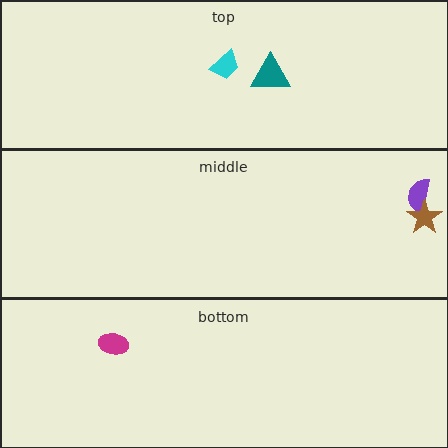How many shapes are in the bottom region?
1.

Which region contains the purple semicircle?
The middle region.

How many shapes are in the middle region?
2.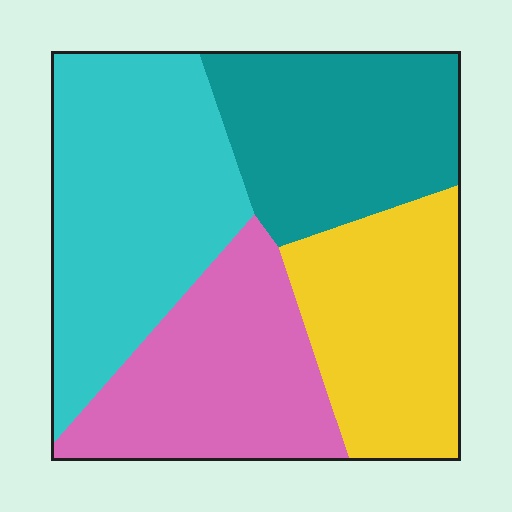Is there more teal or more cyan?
Cyan.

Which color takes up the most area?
Cyan, at roughly 30%.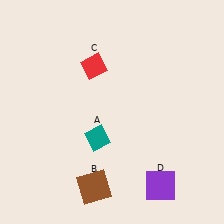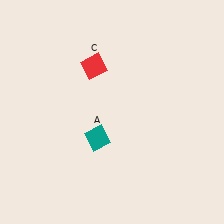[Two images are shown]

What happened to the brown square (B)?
The brown square (B) was removed in Image 2. It was in the bottom-left area of Image 1.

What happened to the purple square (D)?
The purple square (D) was removed in Image 2. It was in the bottom-right area of Image 1.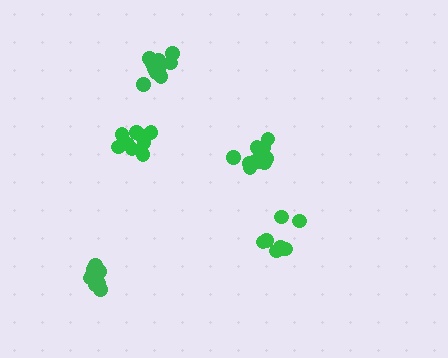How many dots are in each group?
Group 1: 11 dots, Group 2: 9 dots, Group 3: 9 dots, Group 4: 8 dots, Group 5: 11 dots (48 total).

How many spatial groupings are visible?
There are 5 spatial groupings.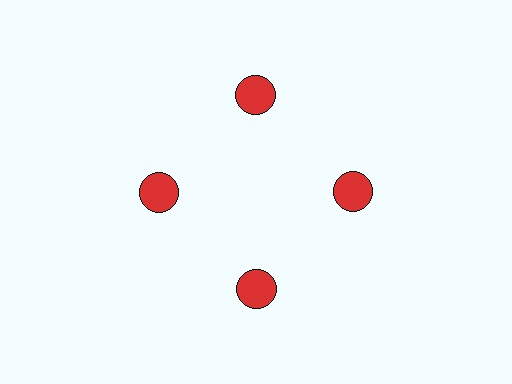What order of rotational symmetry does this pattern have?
This pattern has 4-fold rotational symmetry.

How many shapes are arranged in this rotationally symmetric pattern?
There are 4 shapes, arranged in 4 groups of 1.